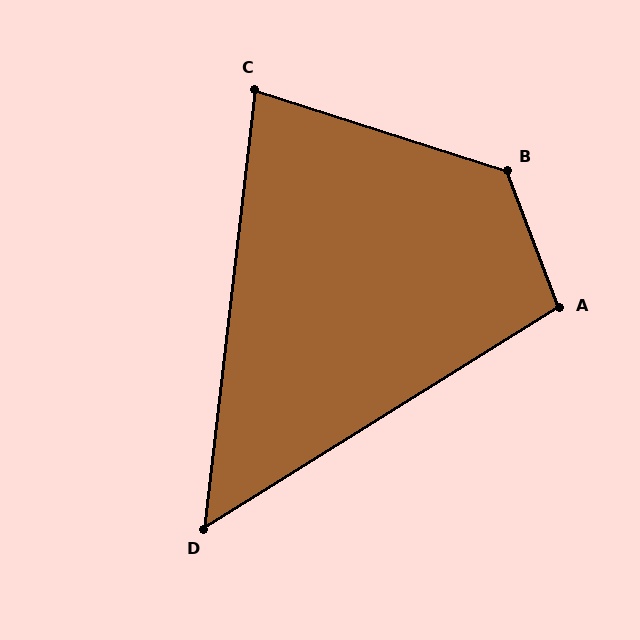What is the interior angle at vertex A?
Approximately 101 degrees (obtuse).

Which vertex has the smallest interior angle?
D, at approximately 51 degrees.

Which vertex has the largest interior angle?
B, at approximately 129 degrees.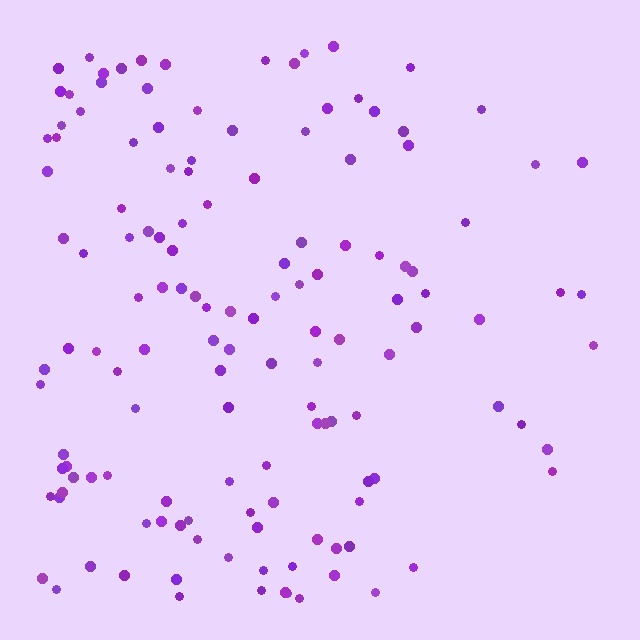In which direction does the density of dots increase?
From right to left, with the left side densest.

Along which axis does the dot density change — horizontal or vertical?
Horizontal.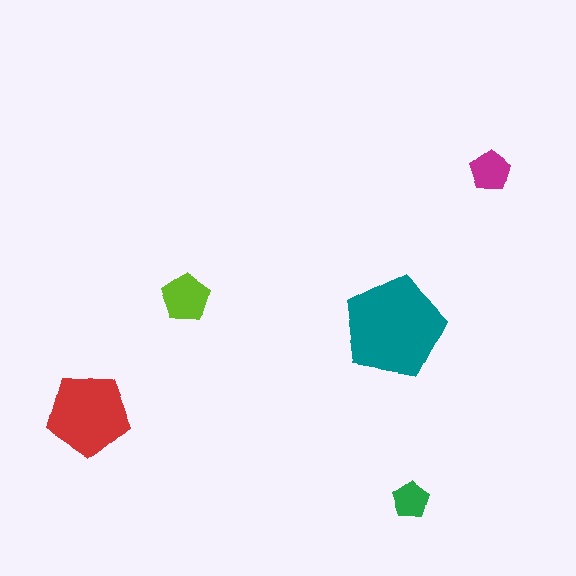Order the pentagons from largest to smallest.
the teal one, the red one, the lime one, the magenta one, the green one.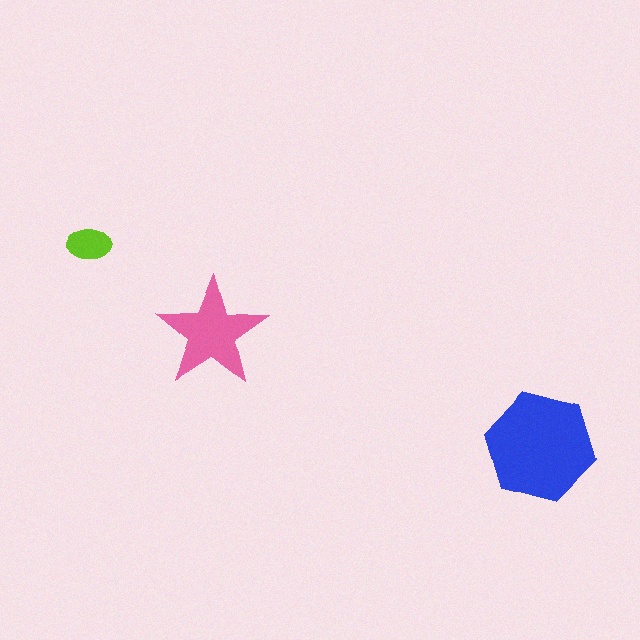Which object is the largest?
The blue hexagon.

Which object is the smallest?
The lime ellipse.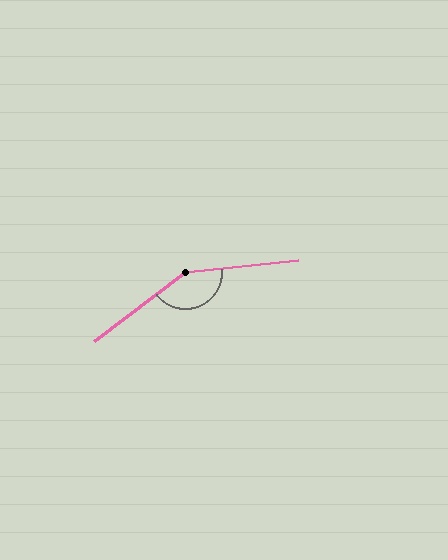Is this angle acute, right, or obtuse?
It is obtuse.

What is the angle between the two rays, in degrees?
Approximately 149 degrees.